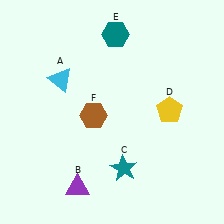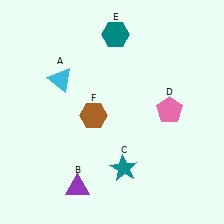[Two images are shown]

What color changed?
The pentagon (D) changed from yellow in Image 1 to pink in Image 2.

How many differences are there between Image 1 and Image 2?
There is 1 difference between the two images.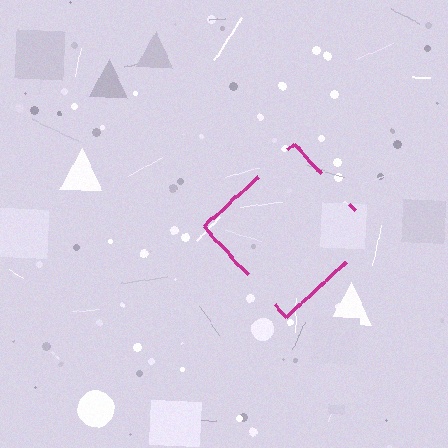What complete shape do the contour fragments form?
The contour fragments form a diamond.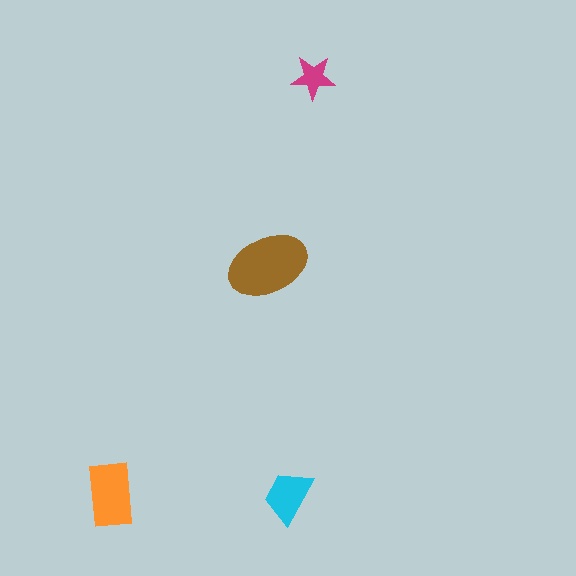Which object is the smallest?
The magenta star.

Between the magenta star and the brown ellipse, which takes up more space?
The brown ellipse.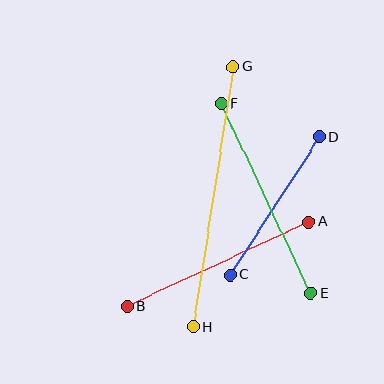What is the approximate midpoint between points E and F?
The midpoint is at approximately (266, 198) pixels.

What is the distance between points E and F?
The distance is approximately 210 pixels.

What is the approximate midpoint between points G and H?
The midpoint is at approximately (213, 197) pixels.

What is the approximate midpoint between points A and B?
The midpoint is at approximately (218, 264) pixels.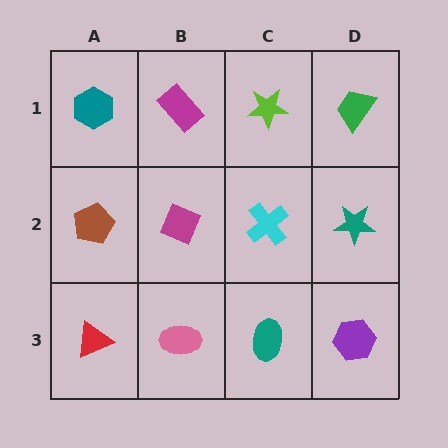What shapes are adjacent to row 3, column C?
A cyan cross (row 2, column C), a pink ellipse (row 3, column B), a purple hexagon (row 3, column D).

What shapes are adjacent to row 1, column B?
A magenta diamond (row 2, column B), a teal hexagon (row 1, column A), a lime star (row 1, column C).